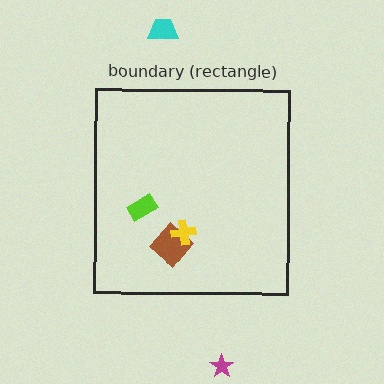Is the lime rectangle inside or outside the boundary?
Inside.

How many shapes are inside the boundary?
3 inside, 2 outside.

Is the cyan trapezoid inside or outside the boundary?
Outside.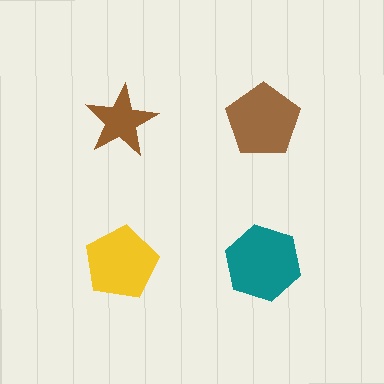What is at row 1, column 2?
A brown pentagon.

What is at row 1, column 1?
A brown star.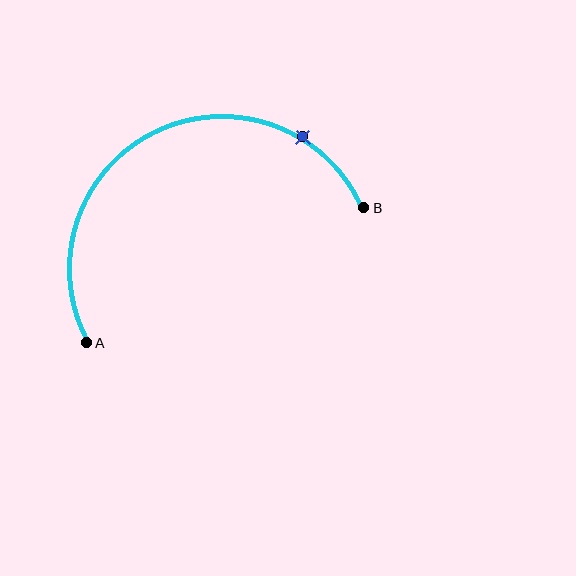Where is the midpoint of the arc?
The arc midpoint is the point on the curve farthest from the straight line joining A and B. It sits above that line.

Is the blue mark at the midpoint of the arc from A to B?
No. The blue mark lies on the arc but is closer to endpoint B. The arc midpoint would be at the point on the curve equidistant along the arc from both A and B.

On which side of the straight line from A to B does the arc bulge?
The arc bulges above the straight line connecting A and B.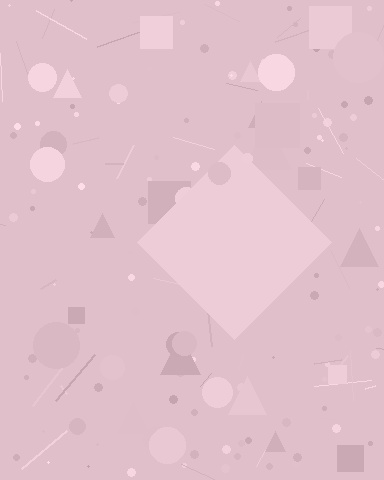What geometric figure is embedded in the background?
A diamond is embedded in the background.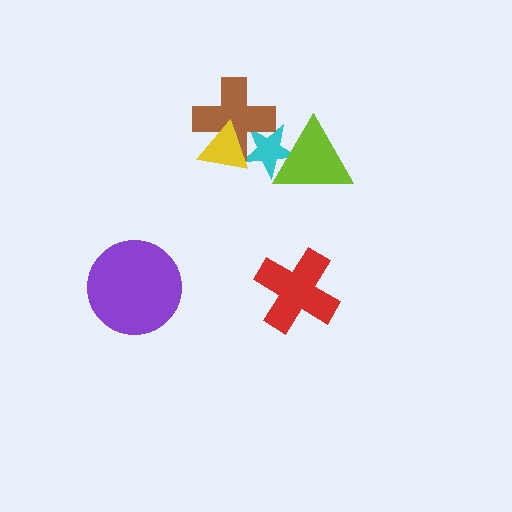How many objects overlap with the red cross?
0 objects overlap with the red cross.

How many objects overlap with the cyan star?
3 objects overlap with the cyan star.